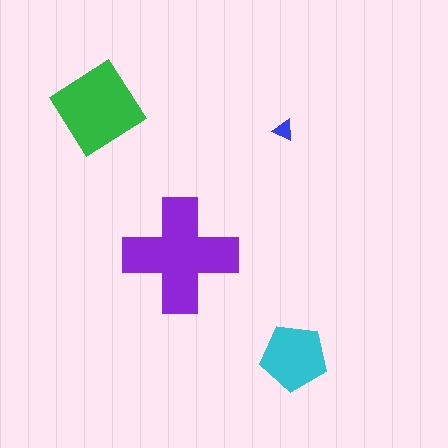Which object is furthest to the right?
The cyan pentagon is rightmost.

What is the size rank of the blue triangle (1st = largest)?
4th.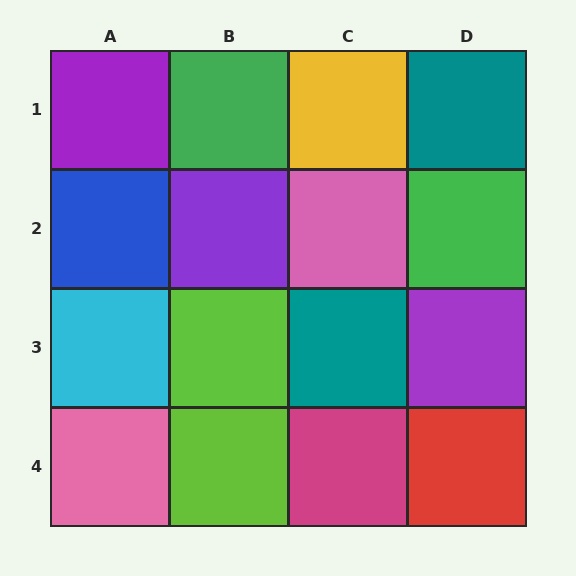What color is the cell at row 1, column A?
Purple.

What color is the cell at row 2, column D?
Green.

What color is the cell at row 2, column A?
Blue.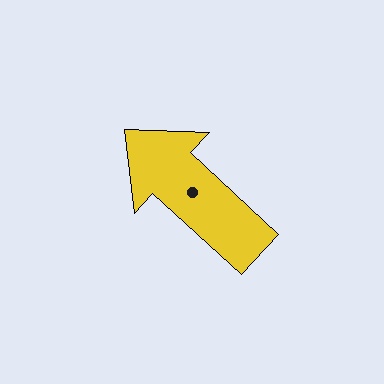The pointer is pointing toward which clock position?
Roughly 10 o'clock.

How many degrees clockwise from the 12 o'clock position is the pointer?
Approximately 313 degrees.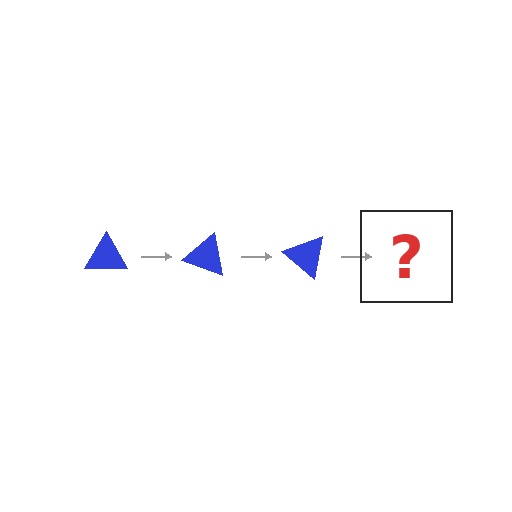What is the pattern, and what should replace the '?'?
The pattern is that the triangle rotates 20 degrees each step. The '?' should be a blue triangle rotated 60 degrees.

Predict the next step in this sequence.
The next step is a blue triangle rotated 60 degrees.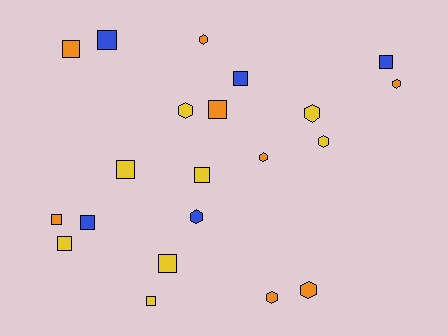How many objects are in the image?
There are 21 objects.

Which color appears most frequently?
Yellow, with 8 objects.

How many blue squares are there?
There are 4 blue squares.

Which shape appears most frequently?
Square, with 12 objects.